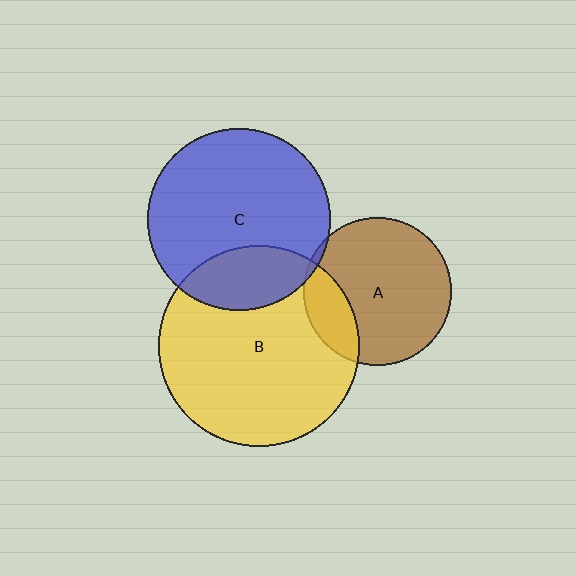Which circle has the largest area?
Circle B (yellow).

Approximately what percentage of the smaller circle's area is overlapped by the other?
Approximately 20%.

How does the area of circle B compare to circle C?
Approximately 1.2 times.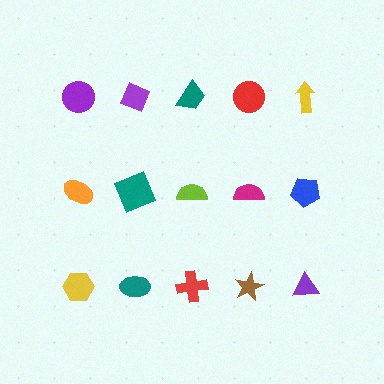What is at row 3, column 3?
A red cross.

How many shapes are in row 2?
5 shapes.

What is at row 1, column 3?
A teal trapezoid.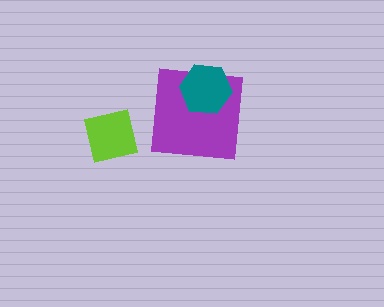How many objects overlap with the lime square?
0 objects overlap with the lime square.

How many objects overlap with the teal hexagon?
1 object overlaps with the teal hexagon.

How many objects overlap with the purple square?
1 object overlaps with the purple square.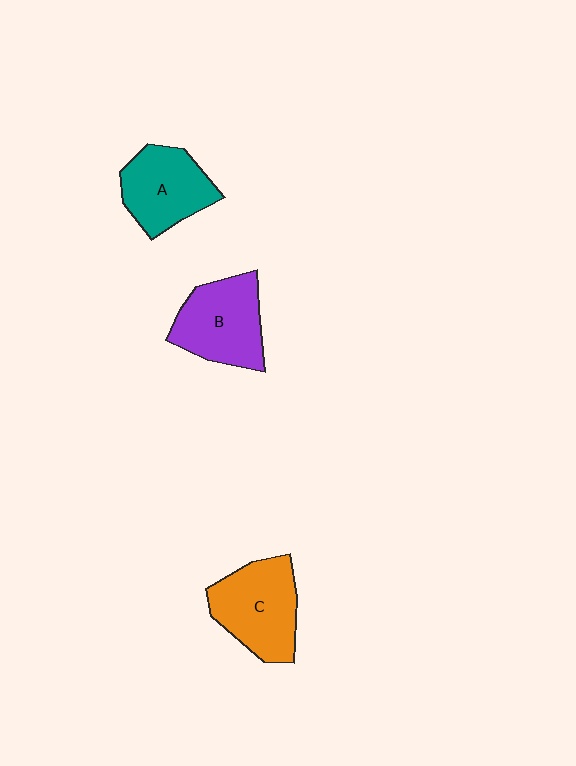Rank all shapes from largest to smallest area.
From largest to smallest: C (orange), B (purple), A (teal).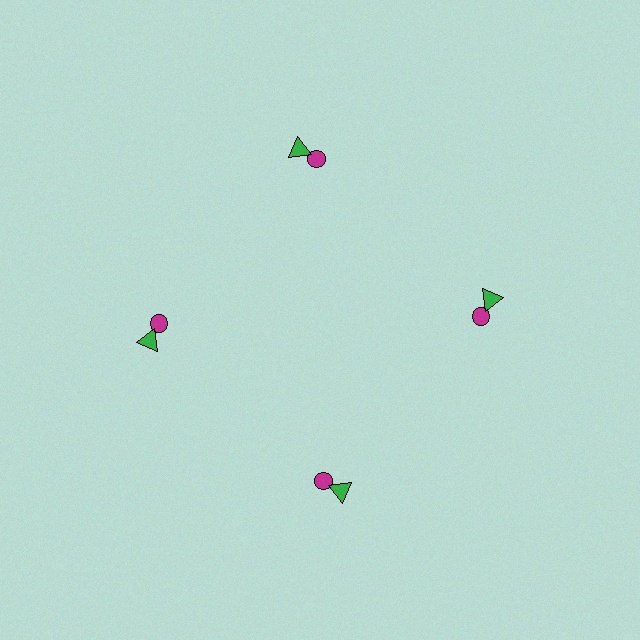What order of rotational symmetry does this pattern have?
This pattern has 4-fold rotational symmetry.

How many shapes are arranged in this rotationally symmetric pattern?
There are 8 shapes, arranged in 4 groups of 2.